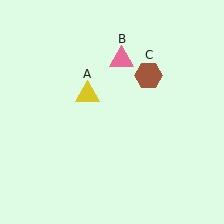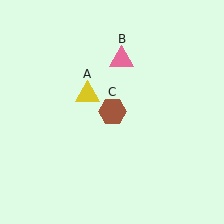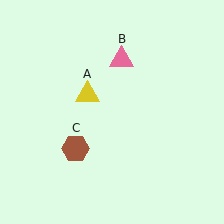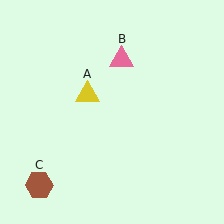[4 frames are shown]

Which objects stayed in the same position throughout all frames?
Yellow triangle (object A) and pink triangle (object B) remained stationary.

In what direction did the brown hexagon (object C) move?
The brown hexagon (object C) moved down and to the left.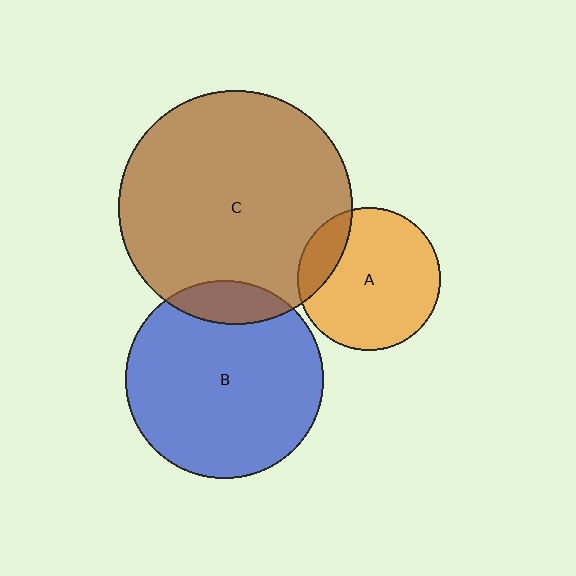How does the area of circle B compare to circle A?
Approximately 1.9 times.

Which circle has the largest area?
Circle C (brown).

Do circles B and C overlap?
Yes.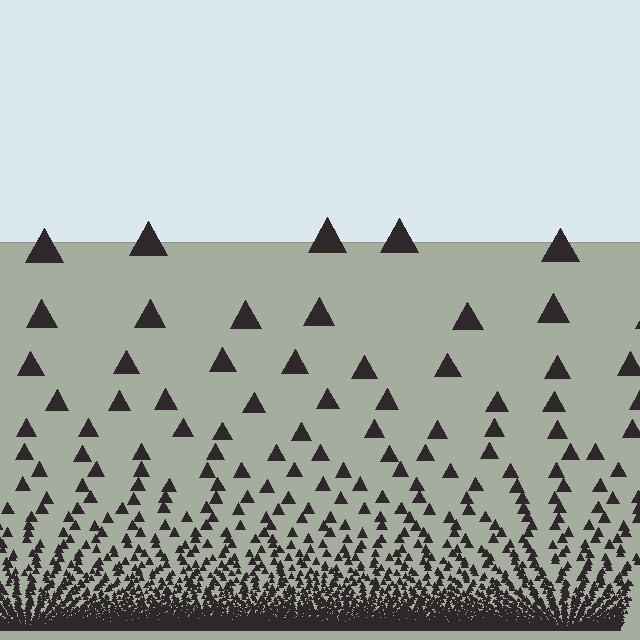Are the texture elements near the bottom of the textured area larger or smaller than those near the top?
Smaller. The gradient is inverted — elements near the bottom are smaller and denser.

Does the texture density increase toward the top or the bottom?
Density increases toward the bottom.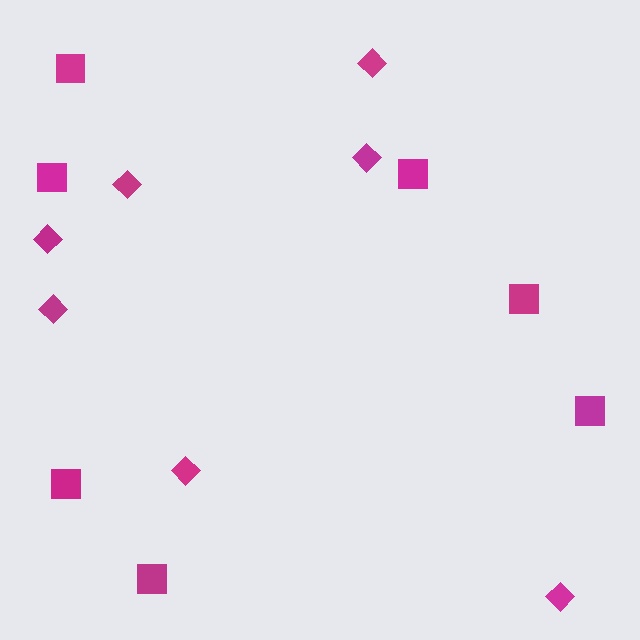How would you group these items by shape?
There are 2 groups: one group of squares (7) and one group of diamonds (7).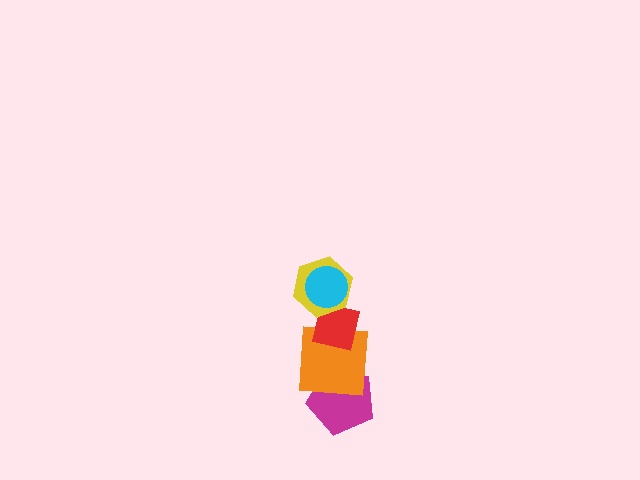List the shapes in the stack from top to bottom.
From top to bottom: the cyan circle, the yellow hexagon, the red square, the orange square, the magenta pentagon.